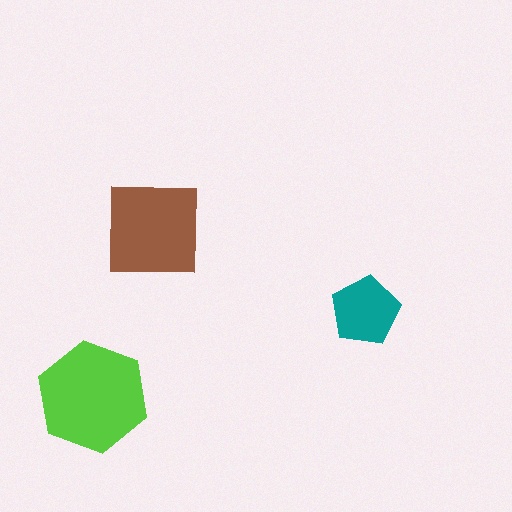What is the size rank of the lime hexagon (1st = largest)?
1st.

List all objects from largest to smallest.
The lime hexagon, the brown square, the teal pentagon.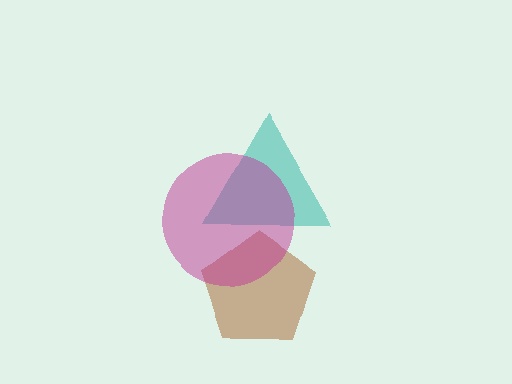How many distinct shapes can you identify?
There are 3 distinct shapes: a brown pentagon, a teal triangle, a magenta circle.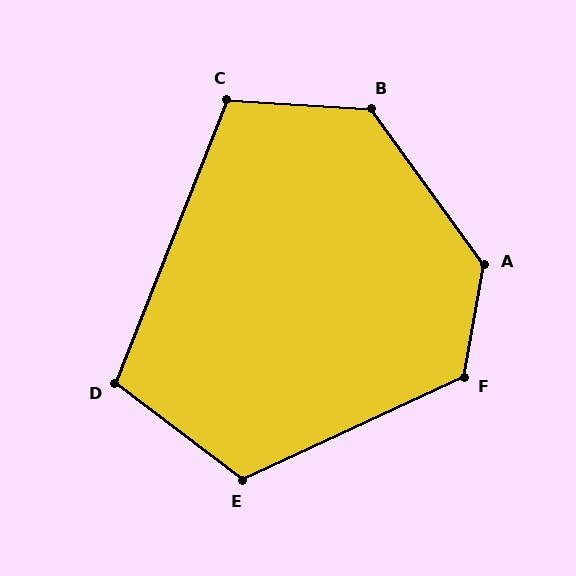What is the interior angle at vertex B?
Approximately 129 degrees (obtuse).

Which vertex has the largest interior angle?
A, at approximately 134 degrees.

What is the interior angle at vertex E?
Approximately 118 degrees (obtuse).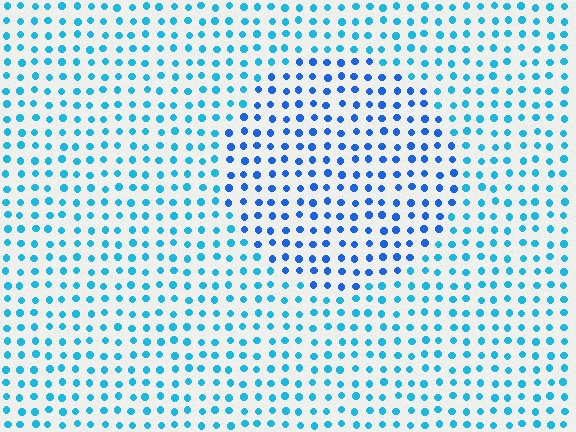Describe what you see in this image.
The image is filled with small cyan elements in a uniform arrangement. A circle-shaped region is visible where the elements are tinted to a slightly different hue, forming a subtle color boundary.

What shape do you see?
I see a circle.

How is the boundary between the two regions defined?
The boundary is defined purely by a slight shift in hue (about 27 degrees). Spacing, size, and orientation are identical on both sides.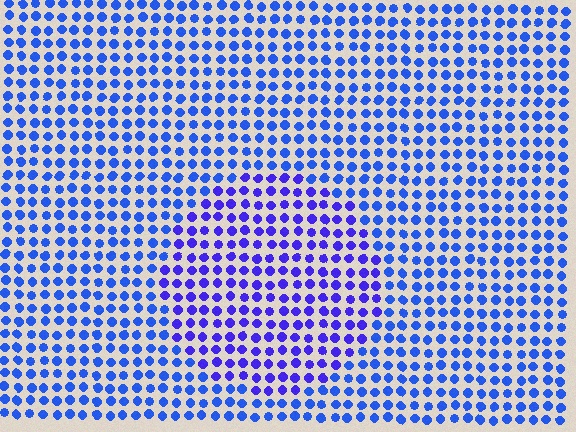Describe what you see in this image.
The image is filled with small blue elements in a uniform arrangement. A circle-shaped region is visible where the elements are tinted to a slightly different hue, forming a subtle color boundary.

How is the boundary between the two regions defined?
The boundary is defined purely by a slight shift in hue (about 25 degrees). Spacing, size, and orientation are identical on both sides.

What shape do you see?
I see a circle.